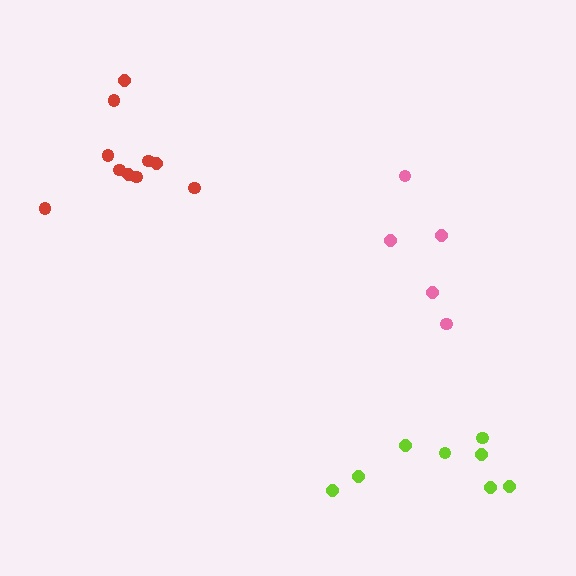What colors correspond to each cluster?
The clusters are colored: pink, lime, red.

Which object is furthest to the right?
The lime cluster is rightmost.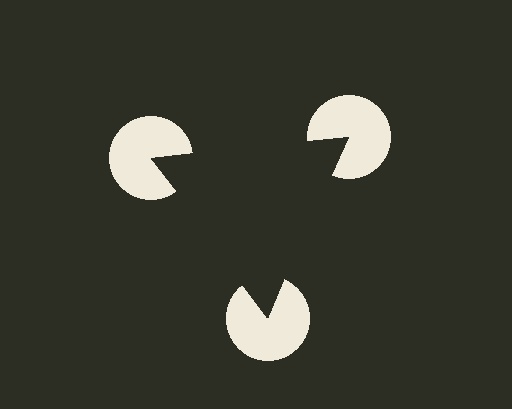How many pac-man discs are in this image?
There are 3 — one at each vertex of the illusory triangle.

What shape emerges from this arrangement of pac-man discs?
An illusory triangle — its edges are inferred from the aligned wedge cuts in the pac-man discs, not physically drawn.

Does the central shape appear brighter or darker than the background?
It typically appears slightly darker than the background, even though no actual brightness change is drawn.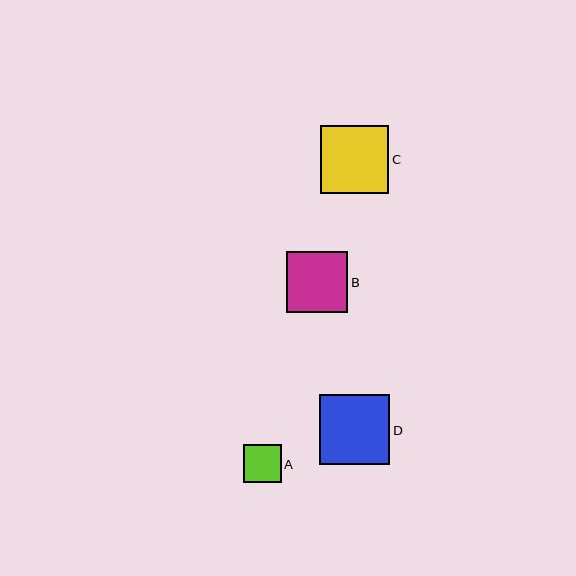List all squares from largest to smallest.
From largest to smallest: D, C, B, A.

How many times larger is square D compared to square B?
Square D is approximately 1.1 times the size of square B.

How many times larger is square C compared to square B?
Square C is approximately 1.1 times the size of square B.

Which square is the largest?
Square D is the largest with a size of approximately 70 pixels.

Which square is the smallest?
Square A is the smallest with a size of approximately 38 pixels.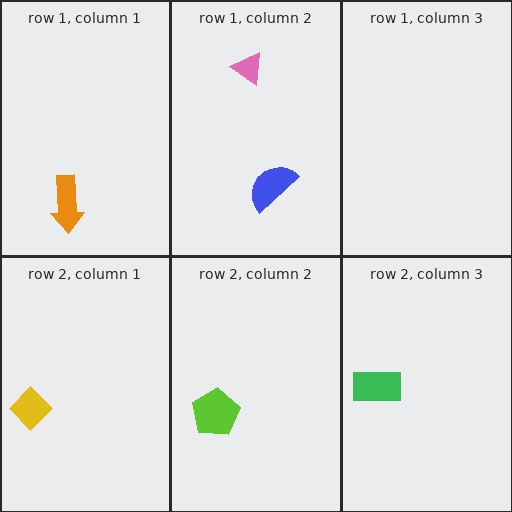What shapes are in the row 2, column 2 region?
The lime pentagon.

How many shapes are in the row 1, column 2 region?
2.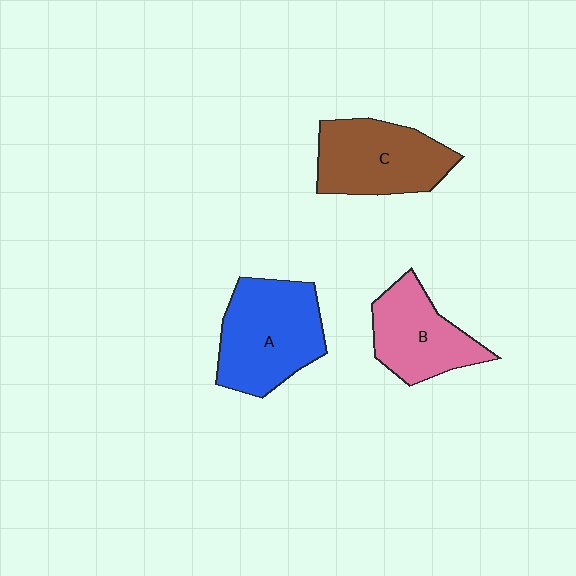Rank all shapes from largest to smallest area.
From largest to smallest: A (blue), C (brown), B (pink).